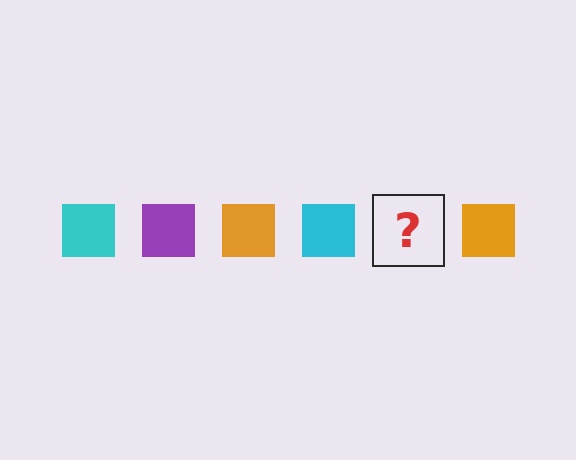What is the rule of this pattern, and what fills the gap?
The rule is that the pattern cycles through cyan, purple, orange squares. The gap should be filled with a purple square.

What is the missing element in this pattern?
The missing element is a purple square.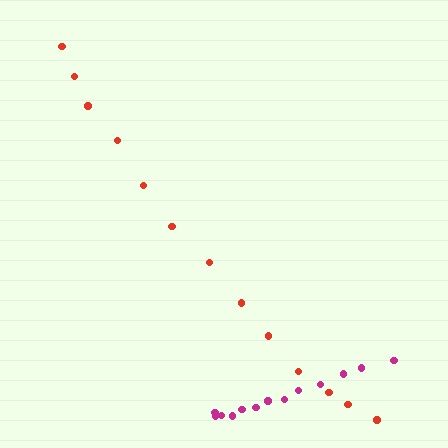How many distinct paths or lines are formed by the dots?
There are 2 distinct paths.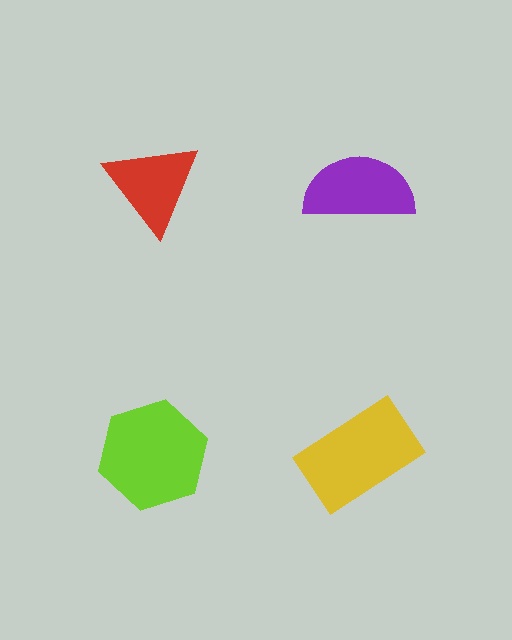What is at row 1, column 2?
A purple semicircle.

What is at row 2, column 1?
A lime hexagon.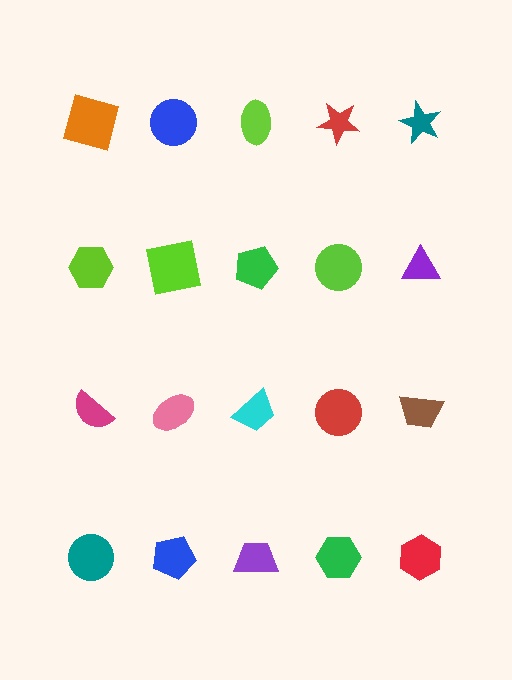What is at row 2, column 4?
A lime circle.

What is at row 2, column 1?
A lime hexagon.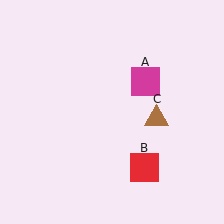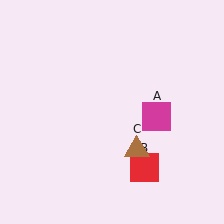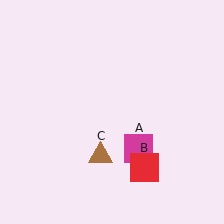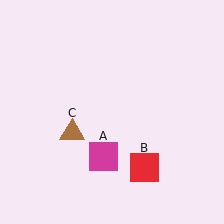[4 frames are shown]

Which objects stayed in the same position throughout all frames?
Red square (object B) remained stationary.